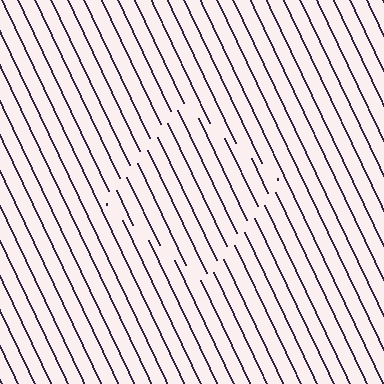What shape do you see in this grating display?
An illusory square. The interior of the shape contains the same grating, shifted by half a period — the contour is defined by the phase discontinuity where line-ends from the inner and outer gratings abut.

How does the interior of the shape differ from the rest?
The interior of the shape contains the same grating, shifted by half a period — the contour is defined by the phase discontinuity where line-ends from the inner and outer gratings abut.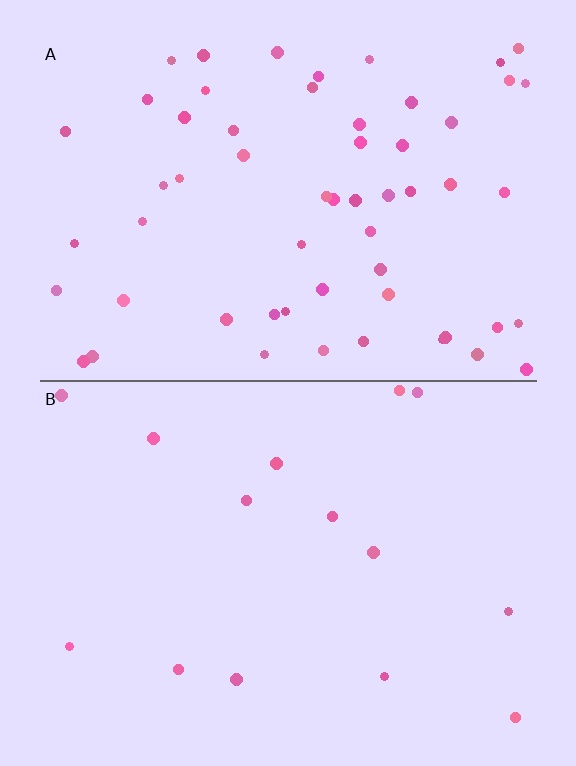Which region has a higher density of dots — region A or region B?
A (the top).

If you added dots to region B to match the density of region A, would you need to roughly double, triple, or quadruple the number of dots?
Approximately quadruple.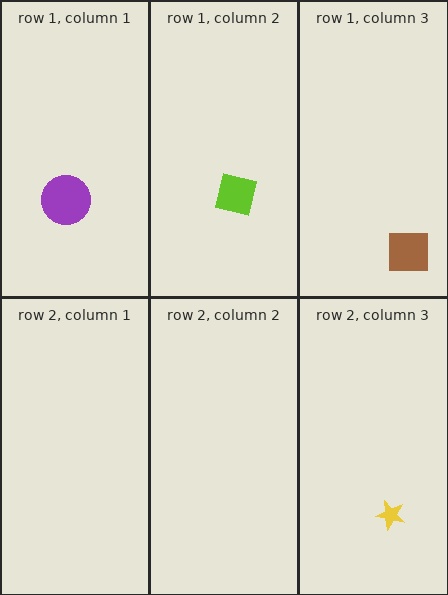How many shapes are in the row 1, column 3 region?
1.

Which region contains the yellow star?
The row 2, column 3 region.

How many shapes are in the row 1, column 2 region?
1.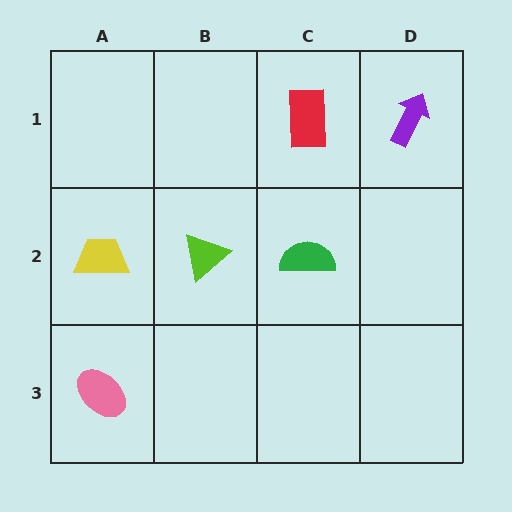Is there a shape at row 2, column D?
No, that cell is empty.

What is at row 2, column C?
A green semicircle.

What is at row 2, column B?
A lime triangle.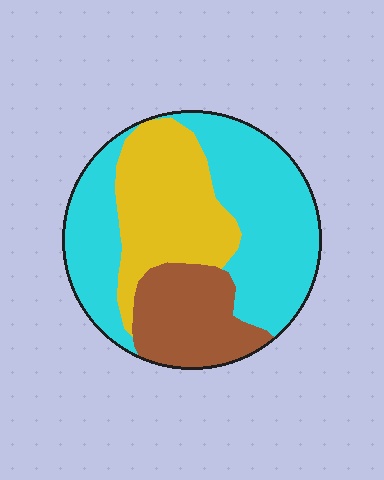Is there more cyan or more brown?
Cyan.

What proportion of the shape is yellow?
Yellow covers roughly 30% of the shape.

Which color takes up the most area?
Cyan, at roughly 50%.